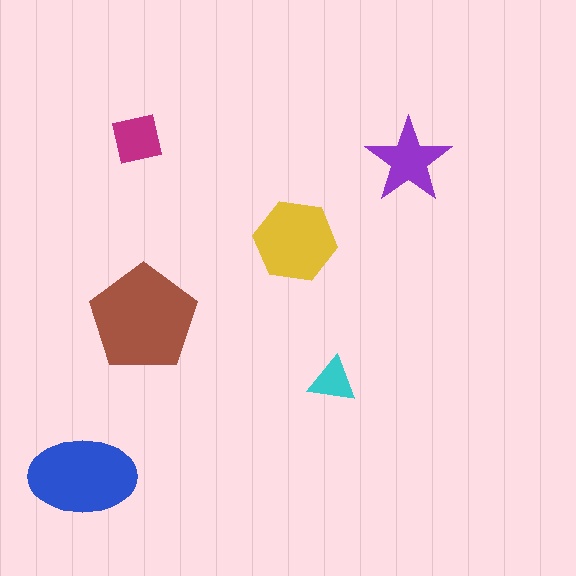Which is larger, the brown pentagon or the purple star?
The brown pentagon.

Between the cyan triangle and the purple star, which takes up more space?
The purple star.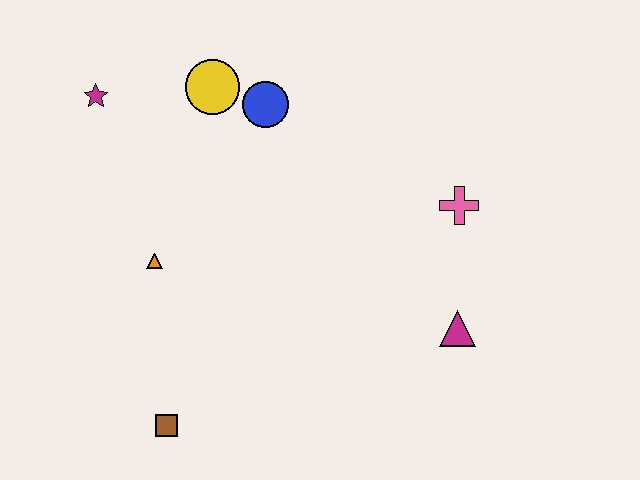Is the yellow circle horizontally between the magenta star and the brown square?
No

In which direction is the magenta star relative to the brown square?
The magenta star is above the brown square.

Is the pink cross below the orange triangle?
No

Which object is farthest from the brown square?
The pink cross is farthest from the brown square.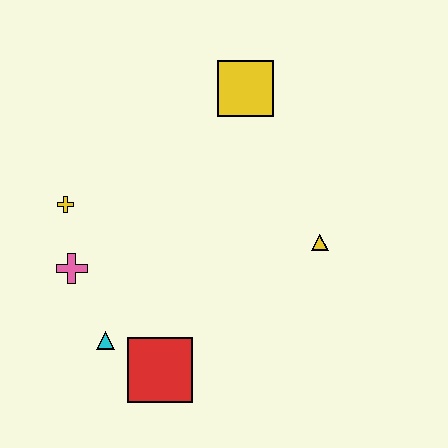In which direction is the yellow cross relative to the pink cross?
The yellow cross is above the pink cross.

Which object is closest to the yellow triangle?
The yellow square is closest to the yellow triangle.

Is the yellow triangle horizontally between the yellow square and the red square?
No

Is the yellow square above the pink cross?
Yes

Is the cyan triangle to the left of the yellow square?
Yes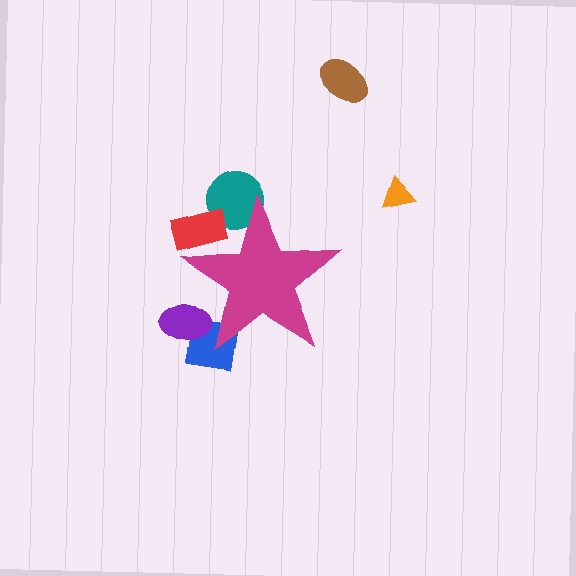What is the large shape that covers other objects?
A magenta star.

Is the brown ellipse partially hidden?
No, the brown ellipse is fully visible.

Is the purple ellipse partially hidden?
Yes, the purple ellipse is partially hidden behind the magenta star.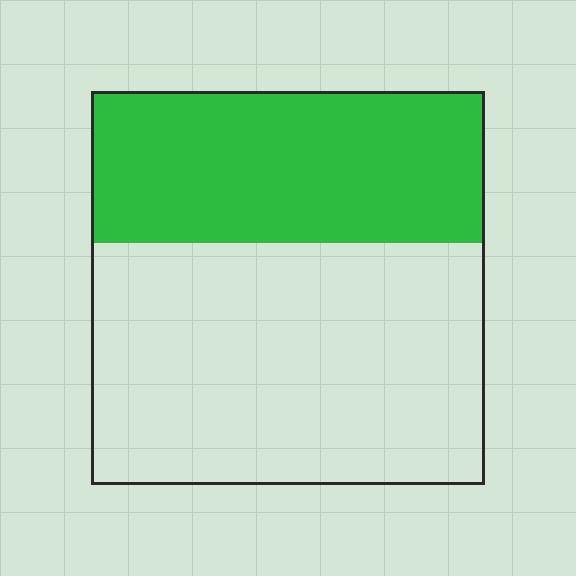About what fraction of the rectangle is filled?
About three eighths (3/8).